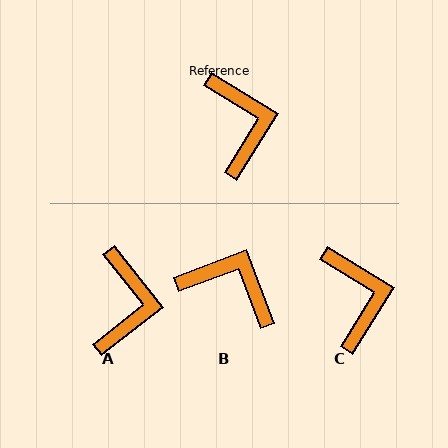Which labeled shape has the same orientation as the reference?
C.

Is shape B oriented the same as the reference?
No, it is off by about 53 degrees.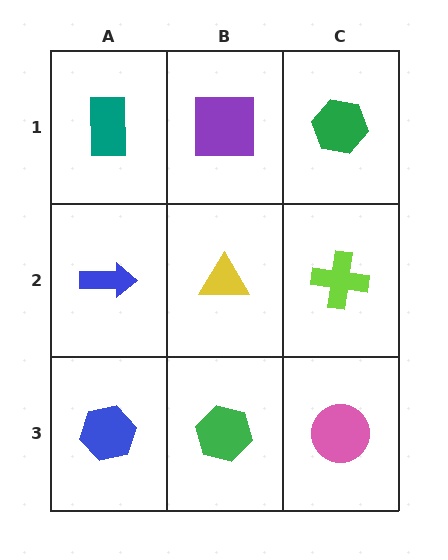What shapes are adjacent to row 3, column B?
A yellow triangle (row 2, column B), a blue hexagon (row 3, column A), a pink circle (row 3, column C).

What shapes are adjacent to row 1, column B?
A yellow triangle (row 2, column B), a teal rectangle (row 1, column A), a green hexagon (row 1, column C).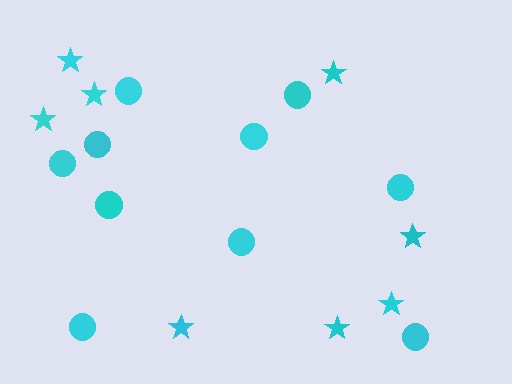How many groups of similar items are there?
There are 2 groups: one group of stars (8) and one group of circles (10).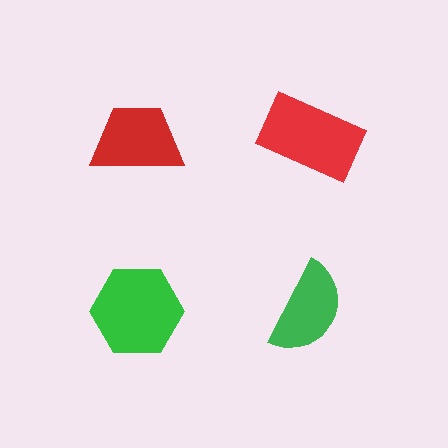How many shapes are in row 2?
2 shapes.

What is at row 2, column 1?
A green hexagon.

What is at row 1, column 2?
A red rectangle.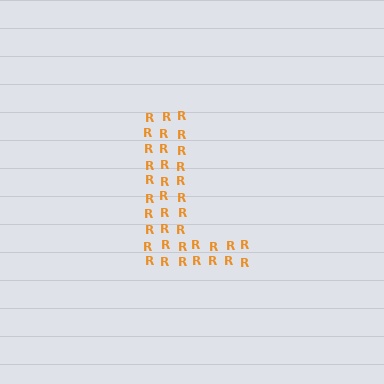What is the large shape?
The large shape is the letter L.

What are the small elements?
The small elements are letter R's.